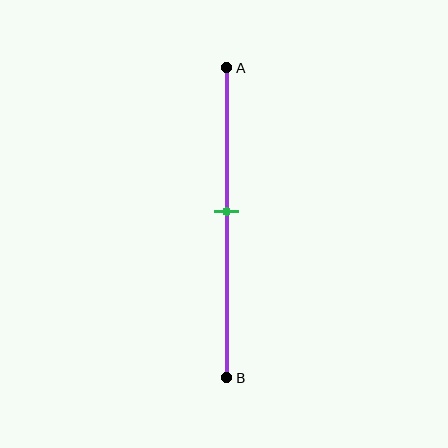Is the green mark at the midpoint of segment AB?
No, the mark is at about 45% from A, not at the 50% midpoint.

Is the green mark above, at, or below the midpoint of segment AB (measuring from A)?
The green mark is above the midpoint of segment AB.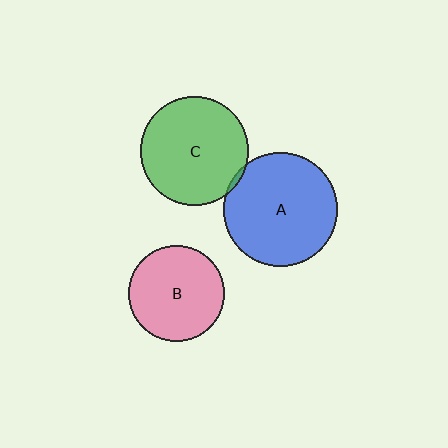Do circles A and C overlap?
Yes.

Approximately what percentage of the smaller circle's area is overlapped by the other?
Approximately 5%.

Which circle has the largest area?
Circle A (blue).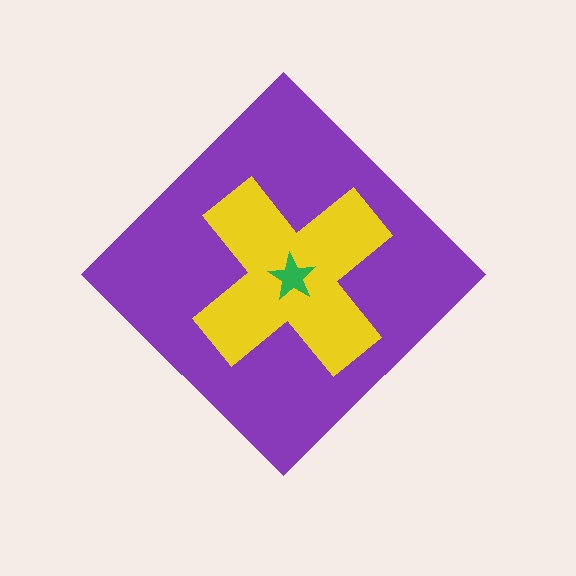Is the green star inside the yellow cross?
Yes.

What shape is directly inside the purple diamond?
The yellow cross.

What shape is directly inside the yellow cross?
The green star.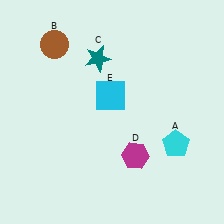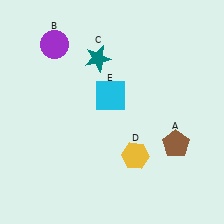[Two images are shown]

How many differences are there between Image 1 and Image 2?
There are 3 differences between the two images.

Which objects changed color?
A changed from cyan to brown. B changed from brown to purple. D changed from magenta to yellow.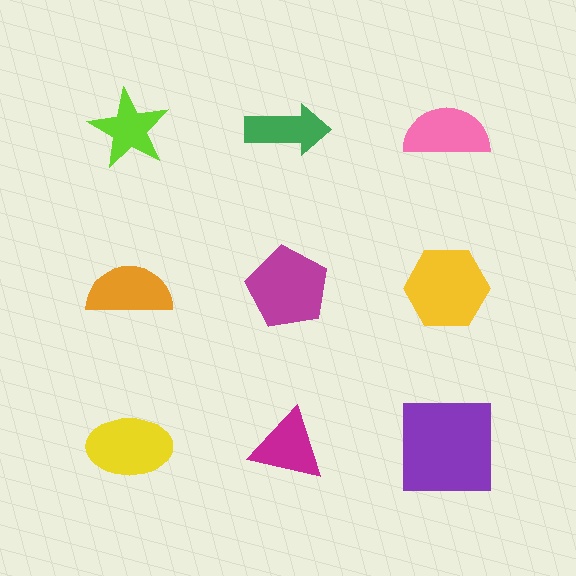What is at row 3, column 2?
A magenta triangle.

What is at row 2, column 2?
A magenta pentagon.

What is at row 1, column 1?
A lime star.